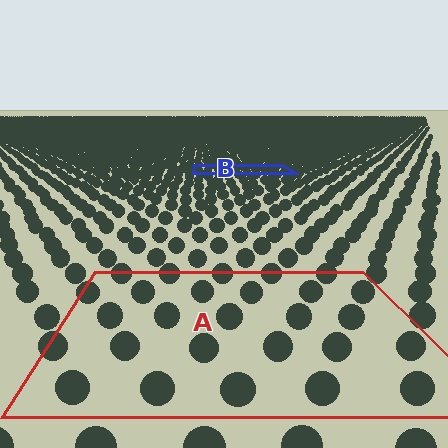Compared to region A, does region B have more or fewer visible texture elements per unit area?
Region B has more texture elements per unit area — they are packed more densely because it is farther away.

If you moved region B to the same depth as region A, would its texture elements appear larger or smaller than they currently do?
They would appear larger. At a closer depth, the same texture elements are projected at a bigger on-screen size.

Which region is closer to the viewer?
Region A is closer. The texture elements there are larger and more spread out.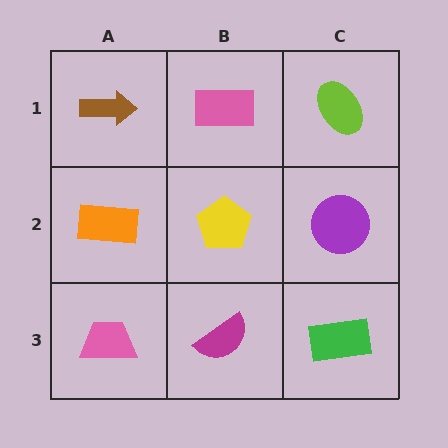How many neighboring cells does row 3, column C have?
2.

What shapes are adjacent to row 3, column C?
A purple circle (row 2, column C), a magenta semicircle (row 3, column B).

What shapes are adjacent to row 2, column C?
A lime ellipse (row 1, column C), a green rectangle (row 3, column C), a yellow pentagon (row 2, column B).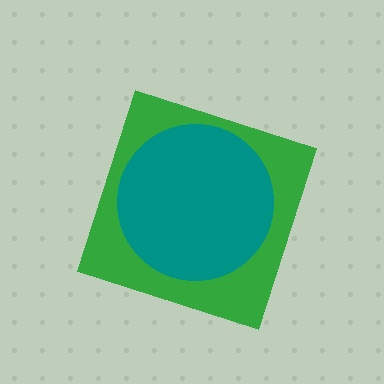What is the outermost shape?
The green diamond.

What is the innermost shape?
The teal circle.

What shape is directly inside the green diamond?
The teal circle.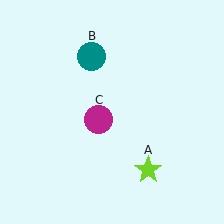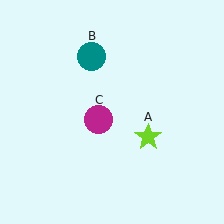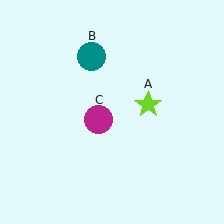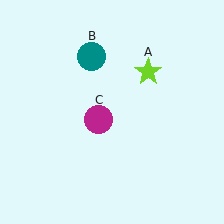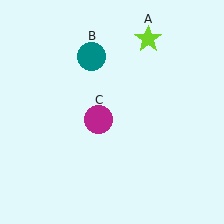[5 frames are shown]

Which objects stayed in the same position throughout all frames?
Teal circle (object B) and magenta circle (object C) remained stationary.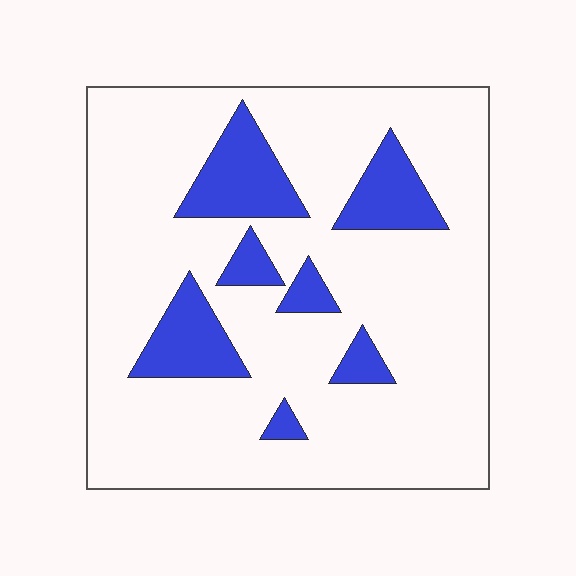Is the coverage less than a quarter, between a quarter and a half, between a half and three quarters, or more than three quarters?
Less than a quarter.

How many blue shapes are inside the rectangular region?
7.